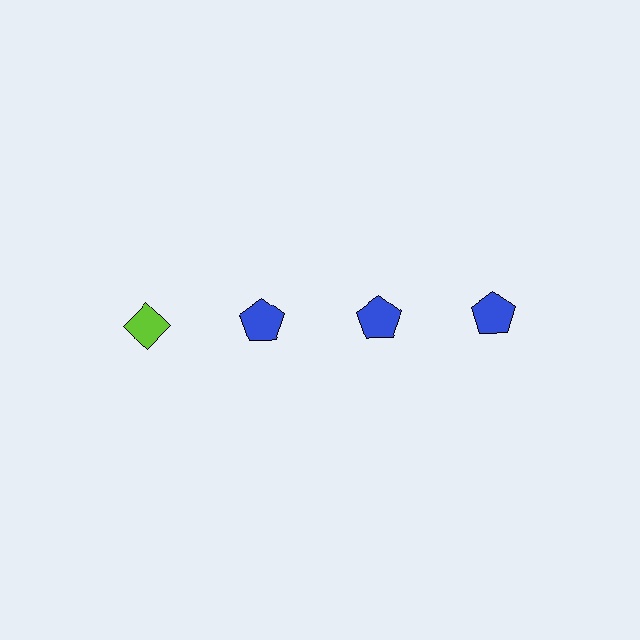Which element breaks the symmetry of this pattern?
The lime diamond in the top row, leftmost column breaks the symmetry. All other shapes are blue pentagons.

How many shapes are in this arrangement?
There are 4 shapes arranged in a grid pattern.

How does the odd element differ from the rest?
It differs in both color (lime instead of blue) and shape (diamond instead of pentagon).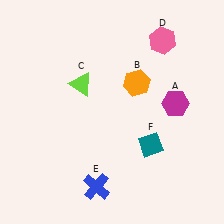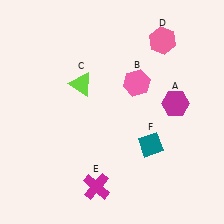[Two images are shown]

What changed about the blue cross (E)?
In Image 1, E is blue. In Image 2, it changed to magenta.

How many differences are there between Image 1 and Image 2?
There are 2 differences between the two images.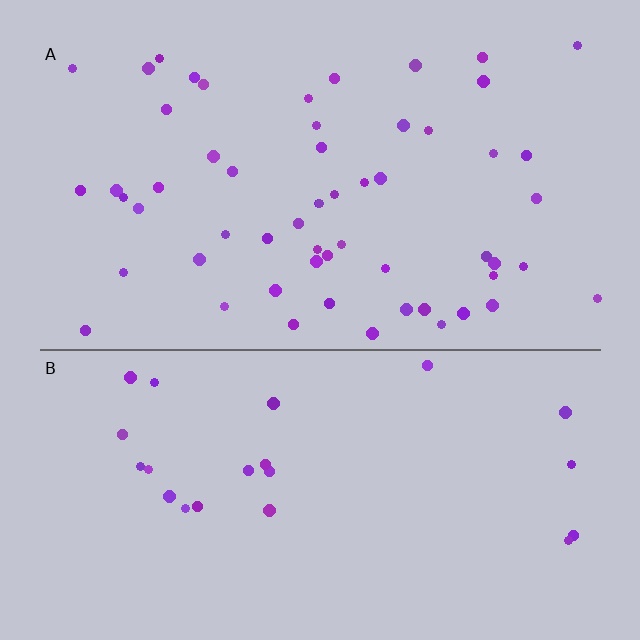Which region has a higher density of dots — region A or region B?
A (the top).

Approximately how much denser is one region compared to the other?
Approximately 2.6× — region A over region B.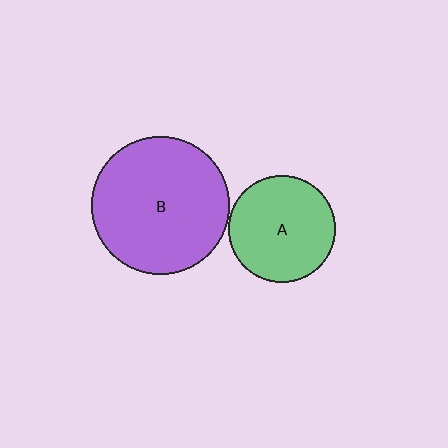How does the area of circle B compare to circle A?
Approximately 1.7 times.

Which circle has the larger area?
Circle B (purple).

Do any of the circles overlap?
No, none of the circles overlap.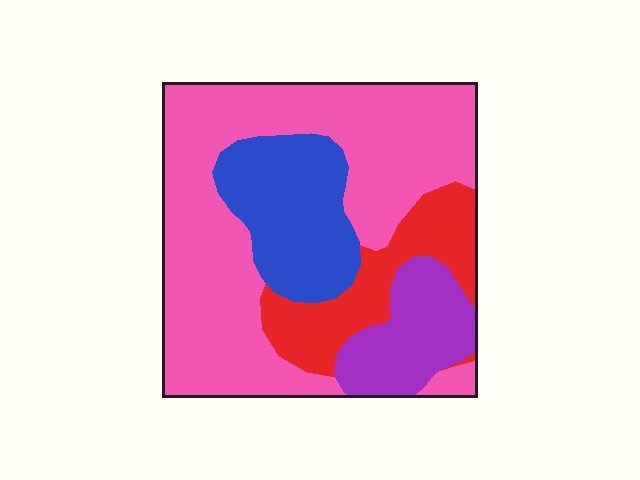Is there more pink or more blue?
Pink.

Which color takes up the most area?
Pink, at roughly 55%.